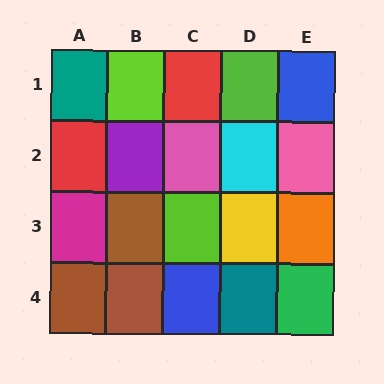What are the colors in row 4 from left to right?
Brown, brown, blue, teal, green.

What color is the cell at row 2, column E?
Pink.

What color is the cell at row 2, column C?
Pink.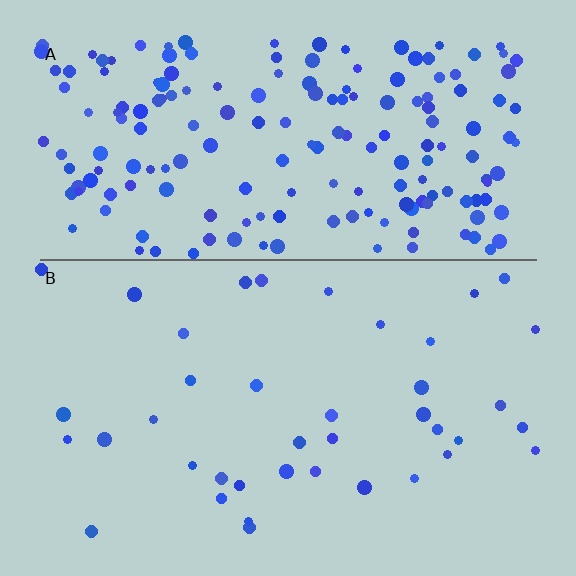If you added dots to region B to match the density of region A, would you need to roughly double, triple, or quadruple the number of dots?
Approximately quadruple.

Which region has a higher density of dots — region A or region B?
A (the top).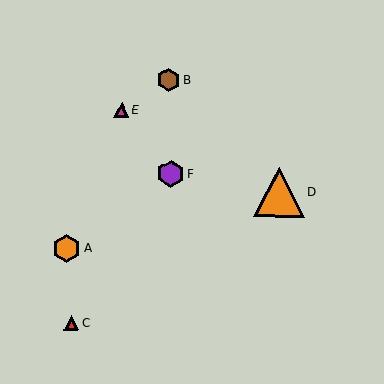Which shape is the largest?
The orange triangle (labeled D) is the largest.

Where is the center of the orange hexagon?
The center of the orange hexagon is at (67, 248).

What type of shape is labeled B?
Shape B is a brown hexagon.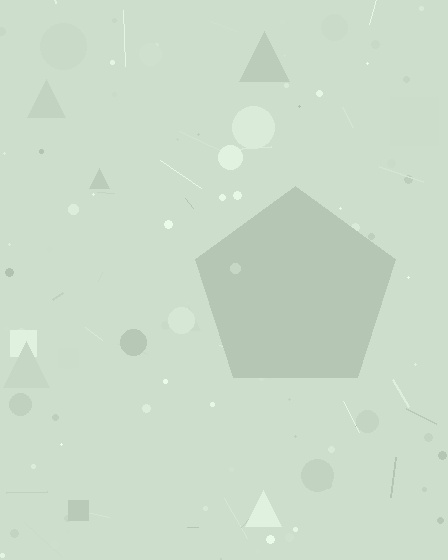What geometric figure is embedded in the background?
A pentagon is embedded in the background.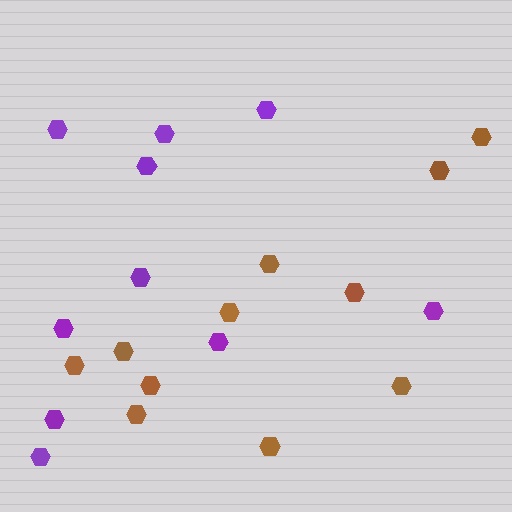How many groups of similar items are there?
There are 2 groups: one group of brown hexagons (11) and one group of purple hexagons (10).